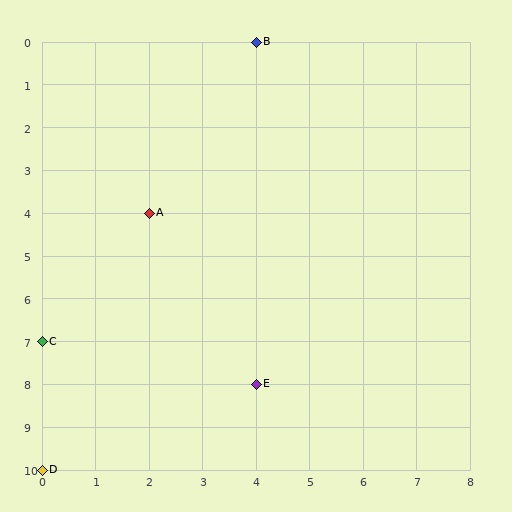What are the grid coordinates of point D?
Point D is at grid coordinates (0, 10).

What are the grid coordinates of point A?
Point A is at grid coordinates (2, 4).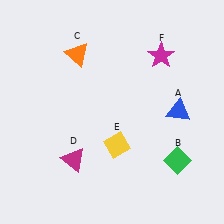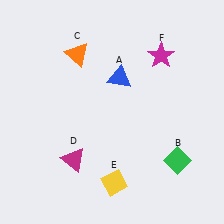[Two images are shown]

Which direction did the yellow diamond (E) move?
The yellow diamond (E) moved down.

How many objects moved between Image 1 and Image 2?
2 objects moved between the two images.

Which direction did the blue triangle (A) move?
The blue triangle (A) moved left.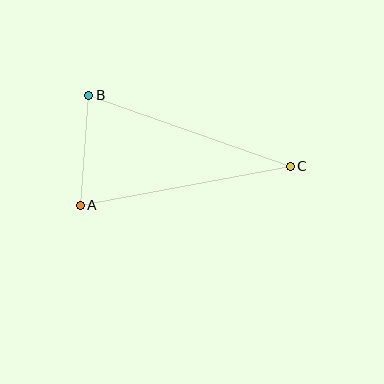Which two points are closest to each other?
Points A and B are closest to each other.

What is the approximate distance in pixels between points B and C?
The distance between B and C is approximately 213 pixels.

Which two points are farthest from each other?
Points A and C are farthest from each other.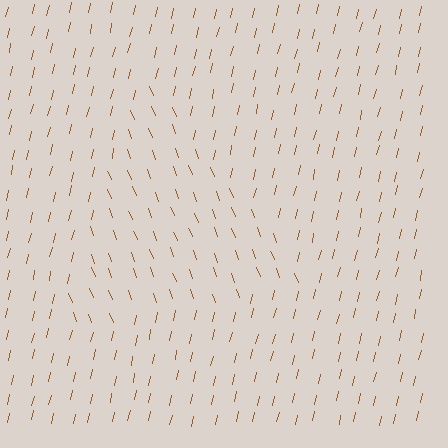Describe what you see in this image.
The image is filled with small brown line segments. A triangle region in the image has lines oriented differently from the surrounding lines, creating a visible texture boundary.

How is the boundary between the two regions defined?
The boundary is defined purely by a change in line orientation (approximately 34 degrees difference). All lines are the same color and thickness.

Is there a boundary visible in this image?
Yes, there is a texture boundary formed by a change in line orientation.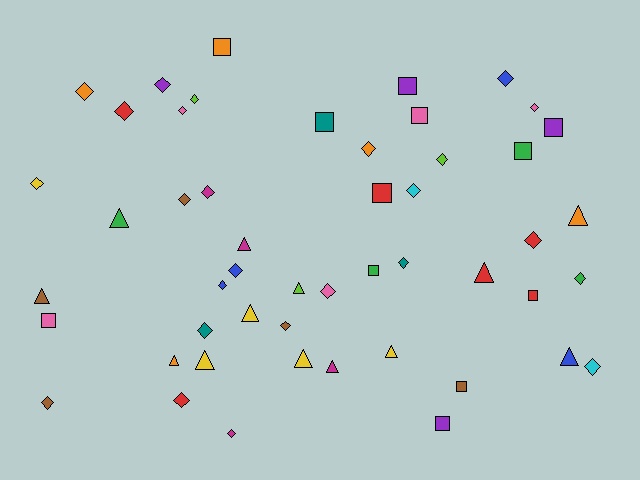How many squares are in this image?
There are 12 squares.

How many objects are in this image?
There are 50 objects.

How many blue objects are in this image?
There are 4 blue objects.